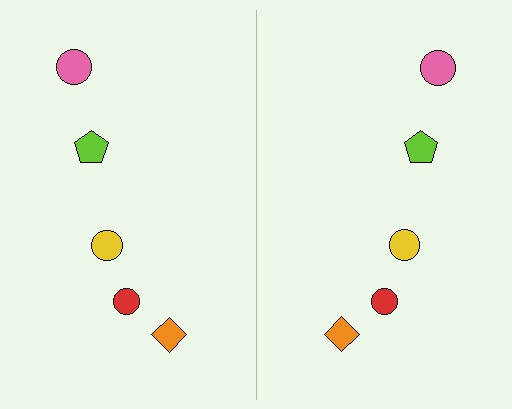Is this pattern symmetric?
Yes, this pattern has bilateral (reflection) symmetry.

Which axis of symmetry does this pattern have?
The pattern has a vertical axis of symmetry running through the center of the image.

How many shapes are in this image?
There are 10 shapes in this image.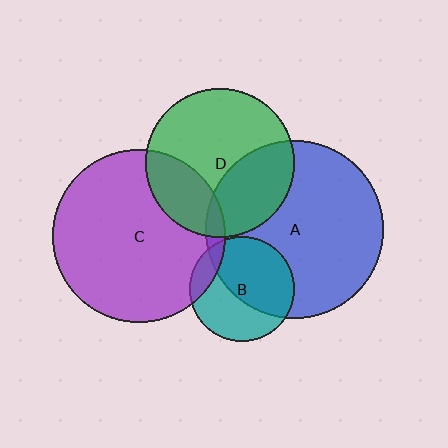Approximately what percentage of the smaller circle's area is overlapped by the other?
Approximately 25%.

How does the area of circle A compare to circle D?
Approximately 1.4 times.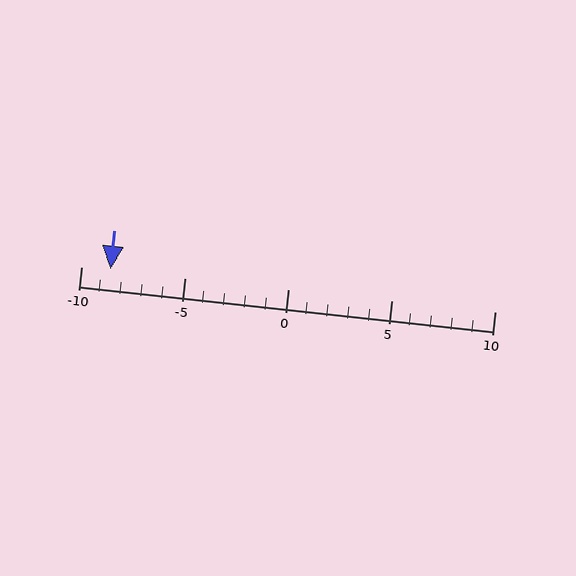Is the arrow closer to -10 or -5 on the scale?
The arrow is closer to -10.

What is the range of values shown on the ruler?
The ruler shows values from -10 to 10.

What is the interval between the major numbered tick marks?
The major tick marks are spaced 5 units apart.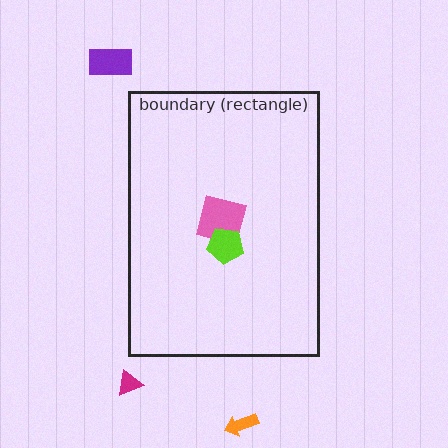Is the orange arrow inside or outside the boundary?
Outside.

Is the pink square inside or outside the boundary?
Inside.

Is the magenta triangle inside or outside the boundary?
Outside.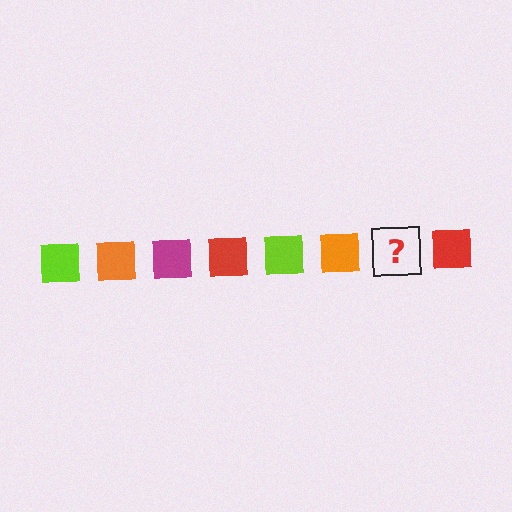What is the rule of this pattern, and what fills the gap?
The rule is that the pattern cycles through lime, orange, magenta, red squares. The gap should be filled with a magenta square.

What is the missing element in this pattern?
The missing element is a magenta square.